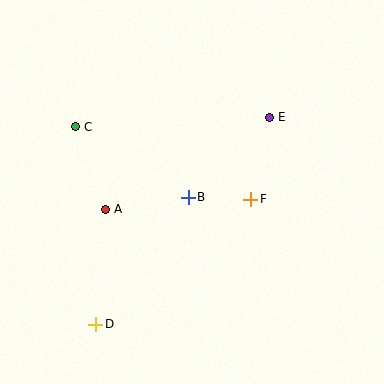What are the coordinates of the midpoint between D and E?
The midpoint between D and E is at (182, 221).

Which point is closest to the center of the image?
Point B at (188, 197) is closest to the center.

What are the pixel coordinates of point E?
Point E is at (269, 117).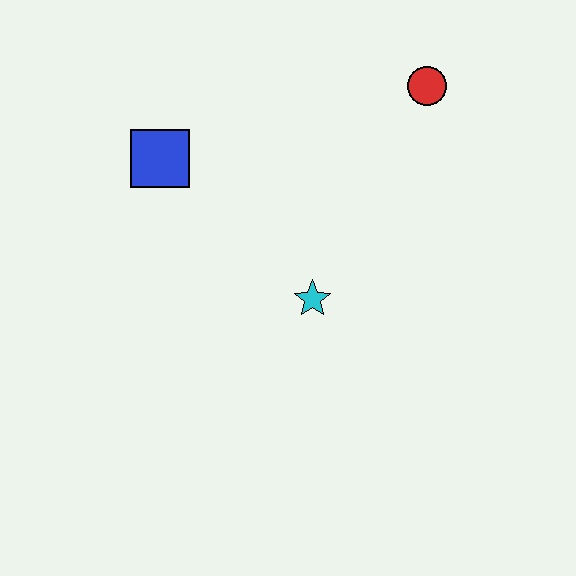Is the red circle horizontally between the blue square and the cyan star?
No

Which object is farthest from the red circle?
The blue square is farthest from the red circle.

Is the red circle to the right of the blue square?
Yes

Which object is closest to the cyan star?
The blue square is closest to the cyan star.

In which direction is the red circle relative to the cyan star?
The red circle is above the cyan star.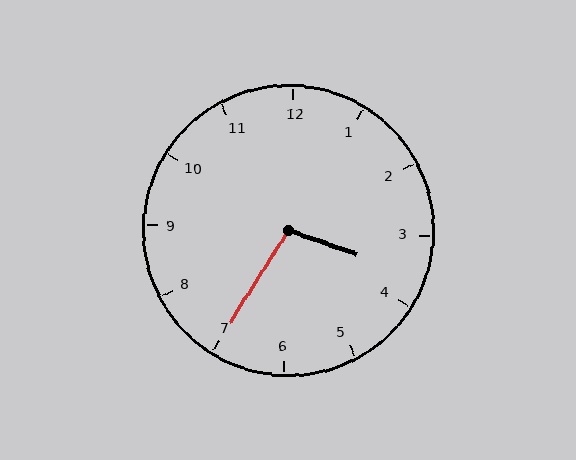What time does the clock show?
3:35.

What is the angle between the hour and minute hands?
Approximately 102 degrees.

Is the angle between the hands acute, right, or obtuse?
It is obtuse.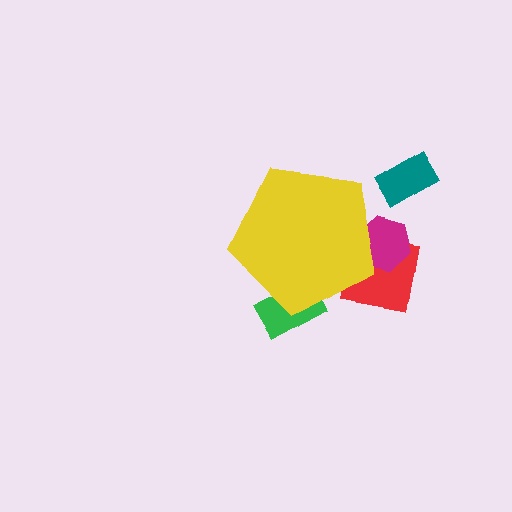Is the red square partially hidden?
Yes, the red square is partially hidden behind the yellow pentagon.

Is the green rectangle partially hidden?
Yes, the green rectangle is partially hidden behind the yellow pentagon.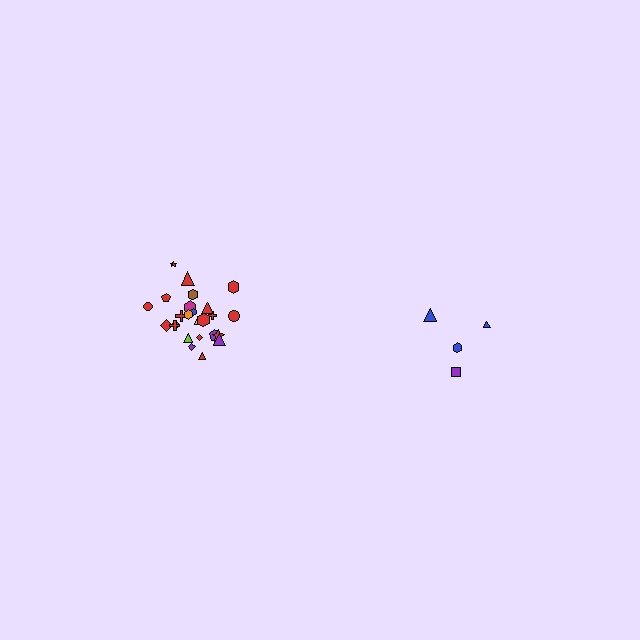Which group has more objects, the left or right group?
The left group.